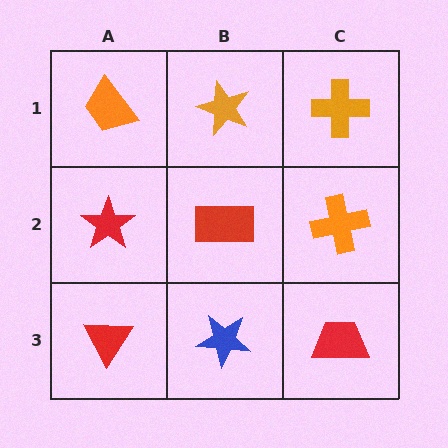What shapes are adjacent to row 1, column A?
A red star (row 2, column A), an orange star (row 1, column B).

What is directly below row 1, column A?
A red star.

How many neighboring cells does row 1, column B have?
3.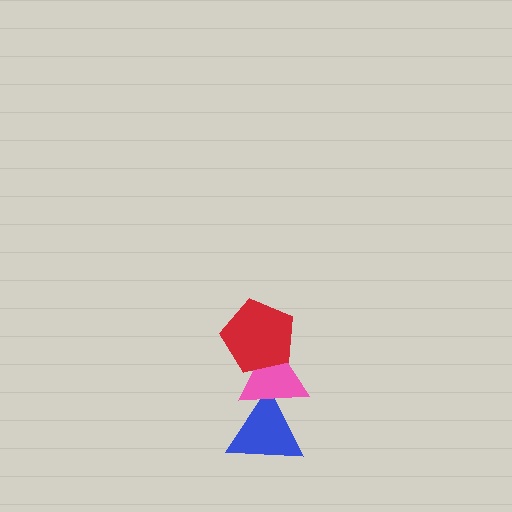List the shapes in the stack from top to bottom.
From top to bottom: the red pentagon, the pink triangle, the blue triangle.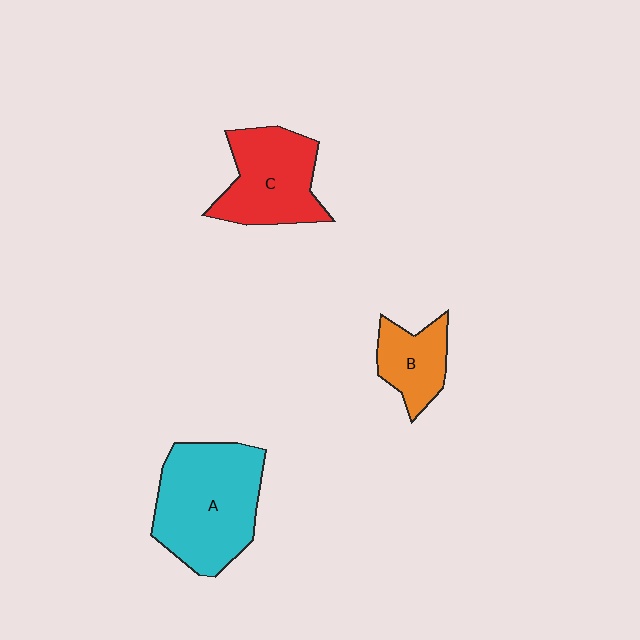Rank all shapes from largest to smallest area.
From largest to smallest: A (cyan), C (red), B (orange).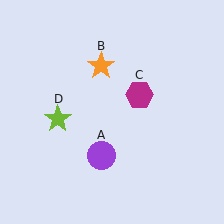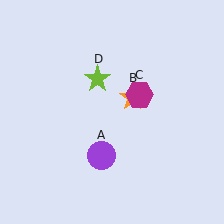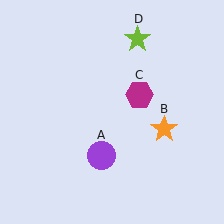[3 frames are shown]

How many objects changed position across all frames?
2 objects changed position: orange star (object B), lime star (object D).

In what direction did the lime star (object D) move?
The lime star (object D) moved up and to the right.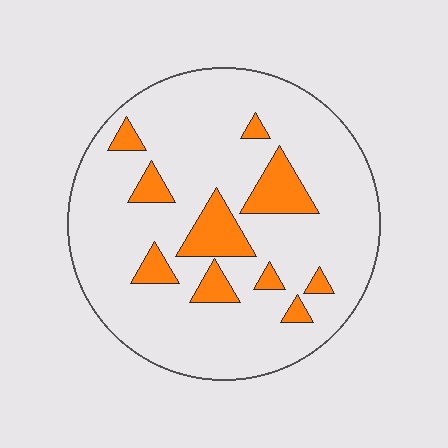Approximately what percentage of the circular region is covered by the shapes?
Approximately 15%.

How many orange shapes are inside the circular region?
10.